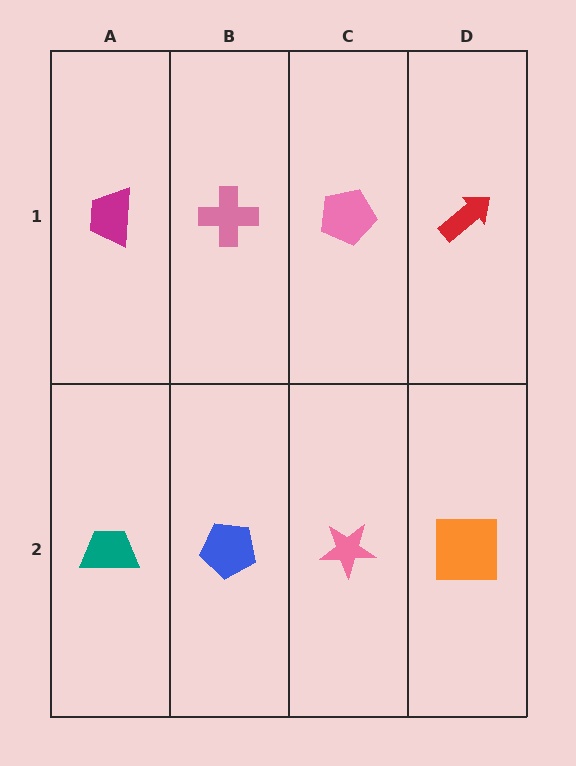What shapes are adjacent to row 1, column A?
A teal trapezoid (row 2, column A), a pink cross (row 1, column B).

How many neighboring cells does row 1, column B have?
3.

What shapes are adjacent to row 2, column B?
A pink cross (row 1, column B), a teal trapezoid (row 2, column A), a pink star (row 2, column C).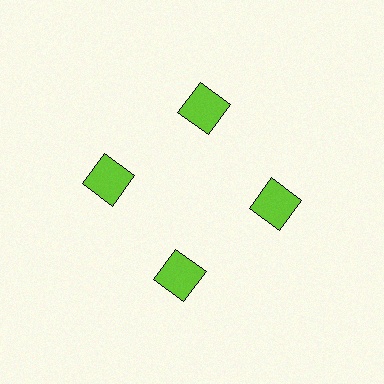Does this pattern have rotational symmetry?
Yes, this pattern has 4-fold rotational symmetry. It looks the same after rotating 90 degrees around the center.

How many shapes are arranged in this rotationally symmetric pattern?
There are 4 shapes, arranged in 4 groups of 1.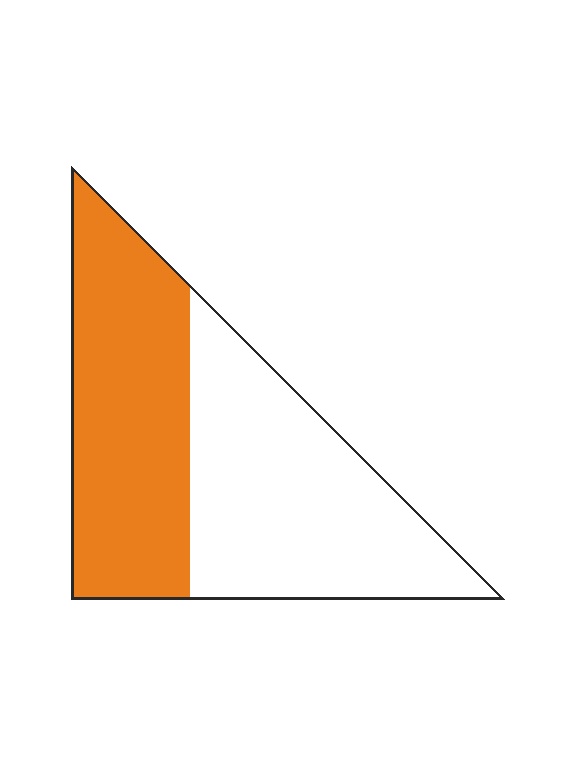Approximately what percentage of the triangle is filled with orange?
Approximately 45%.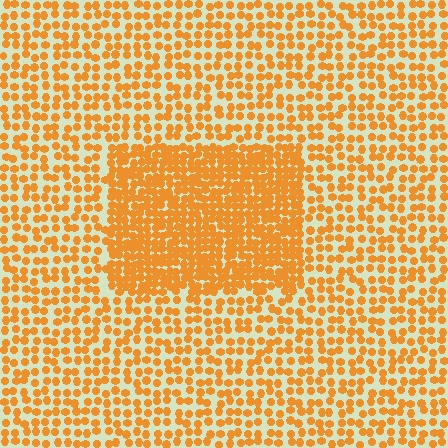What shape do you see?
I see a rectangle.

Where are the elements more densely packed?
The elements are more densely packed inside the rectangle boundary.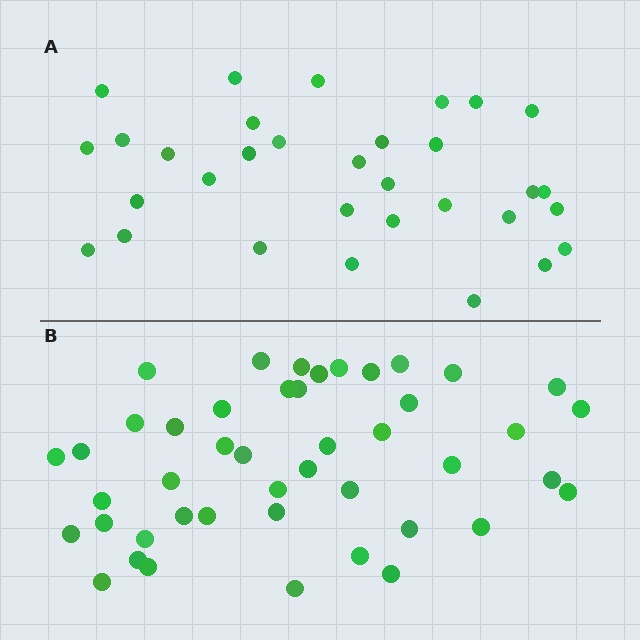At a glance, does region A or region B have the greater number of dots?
Region B (the bottom region) has more dots.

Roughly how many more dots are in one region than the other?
Region B has approximately 15 more dots than region A.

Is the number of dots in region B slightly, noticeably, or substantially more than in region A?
Region B has noticeably more, but not dramatically so. The ratio is roughly 1.4 to 1.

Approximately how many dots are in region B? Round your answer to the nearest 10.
About 40 dots. (The exact count is 45, which rounds to 40.)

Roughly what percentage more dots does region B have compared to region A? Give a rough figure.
About 40% more.